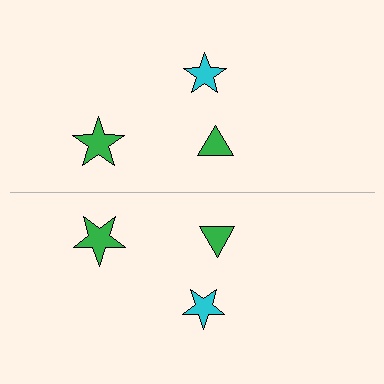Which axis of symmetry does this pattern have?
The pattern has a horizontal axis of symmetry running through the center of the image.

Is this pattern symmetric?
Yes, this pattern has bilateral (reflection) symmetry.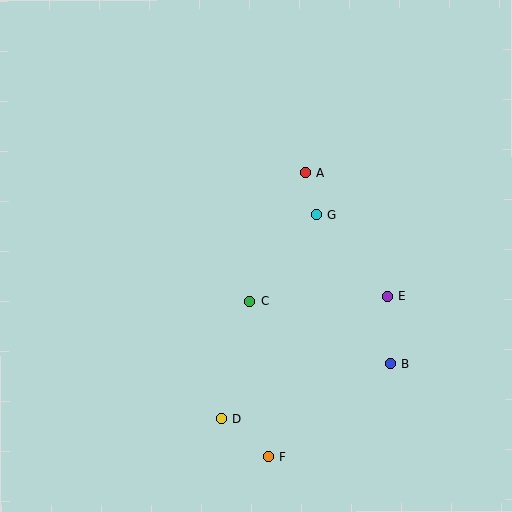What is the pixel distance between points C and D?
The distance between C and D is 121 pixels.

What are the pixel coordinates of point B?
Point B is at (390, 364).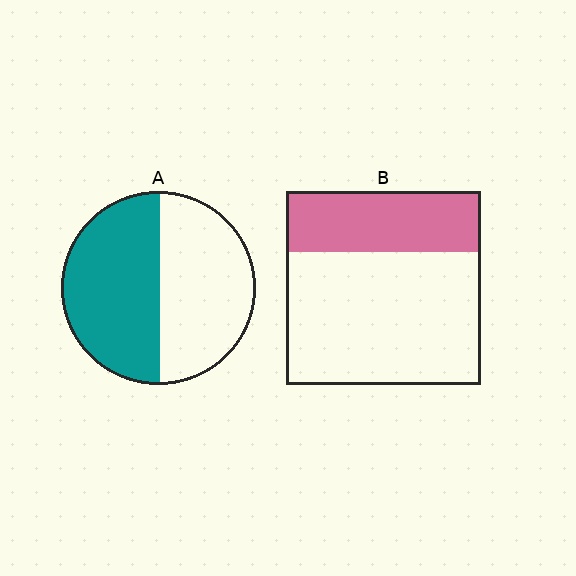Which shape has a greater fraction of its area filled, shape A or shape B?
Shape A.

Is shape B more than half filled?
No.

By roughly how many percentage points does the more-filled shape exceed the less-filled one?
By roughly 20 percentage points (A over B).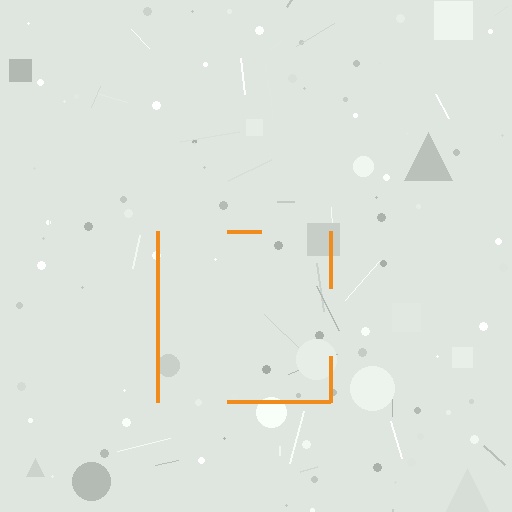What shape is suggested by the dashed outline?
The dashed outline suggests a square.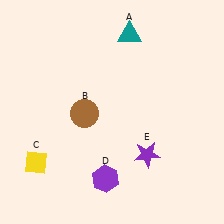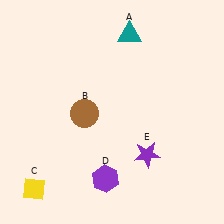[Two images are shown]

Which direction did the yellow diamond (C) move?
The yellow diamond (C) moved down.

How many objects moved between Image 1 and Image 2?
1 object moved between the two images.